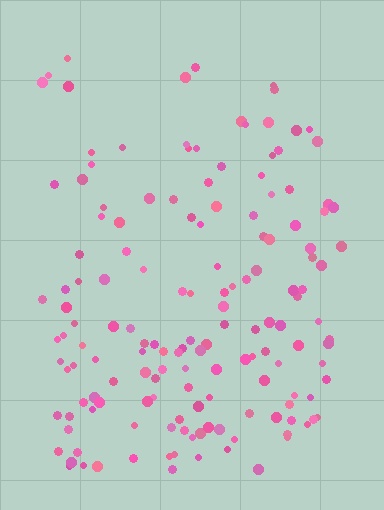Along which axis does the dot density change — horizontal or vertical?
Vertical.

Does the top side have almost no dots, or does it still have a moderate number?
Still a moderate number, just noticeably fewer than the bottom.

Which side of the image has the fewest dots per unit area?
The top.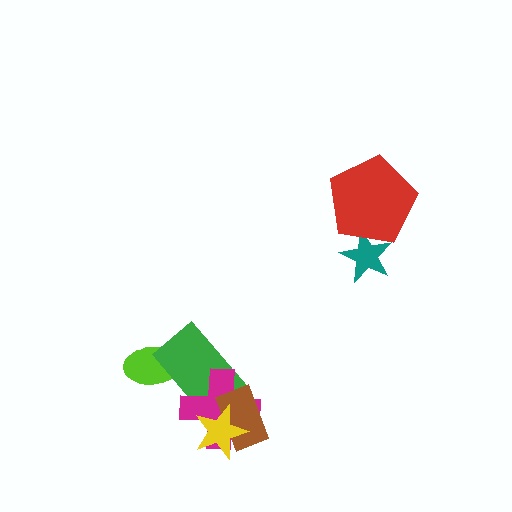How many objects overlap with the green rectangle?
3 objects overlap with the green rectangle.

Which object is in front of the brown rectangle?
The yellow star is in front of the brown rectangle.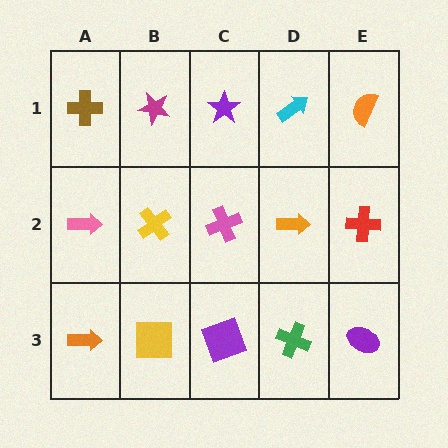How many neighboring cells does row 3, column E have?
2.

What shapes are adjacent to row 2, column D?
A cyan arrow (row 1, column D), a green cross (row 3, column D), a pink cross (row 2, column C), a red cross (row 2, column E).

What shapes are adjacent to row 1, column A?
A pink arrow (row 2, column A), a magenta star (row 1, column B).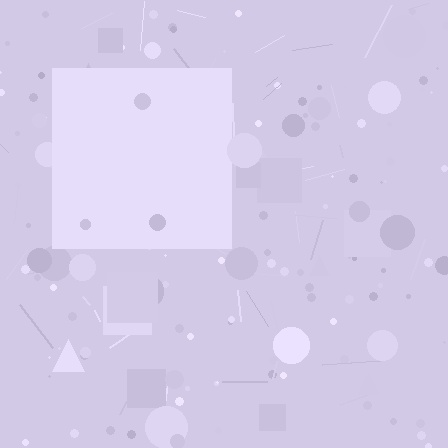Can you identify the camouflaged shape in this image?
The camouflaged shape is a square.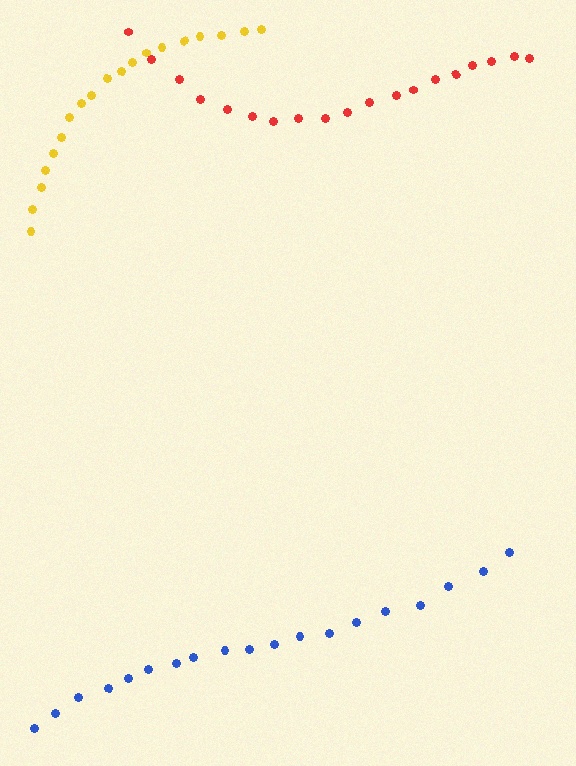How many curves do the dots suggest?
There are 3 distinct paths.